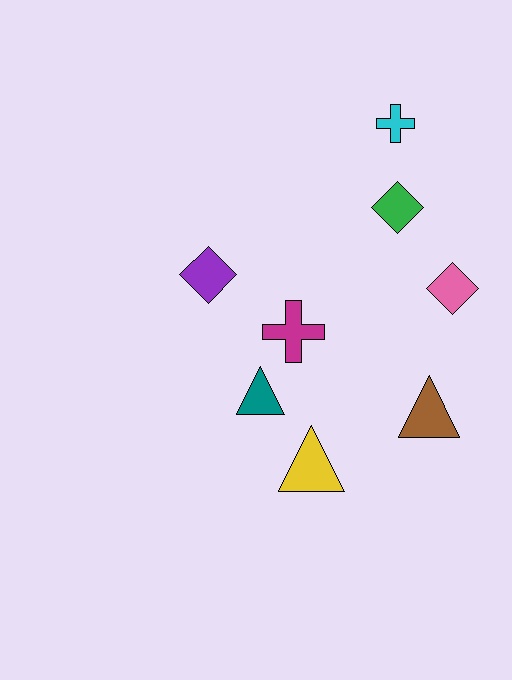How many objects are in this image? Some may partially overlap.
There are 8 objects.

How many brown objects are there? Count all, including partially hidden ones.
There is 1 brown object.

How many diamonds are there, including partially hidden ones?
There are 3 diamonds.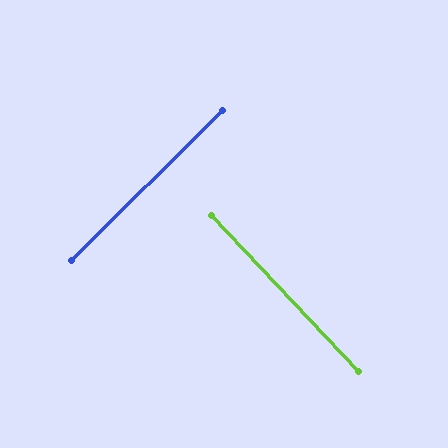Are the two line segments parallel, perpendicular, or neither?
Perpendicular — they meet at approximately 89°.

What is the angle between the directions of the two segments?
Approximately 89 degrees.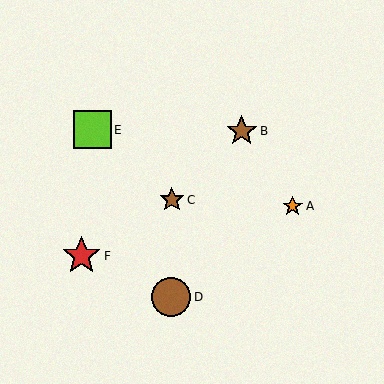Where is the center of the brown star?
The center of the brown star is at (172, 200).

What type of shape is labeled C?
Shape C is a brown star.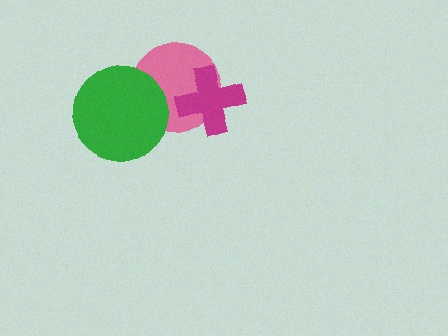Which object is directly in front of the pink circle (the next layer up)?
The green circle is directly in front of the pink circle.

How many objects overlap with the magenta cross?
1 object overlaps with the magenta cross.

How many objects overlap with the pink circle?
2 objects overlap with the pink circle.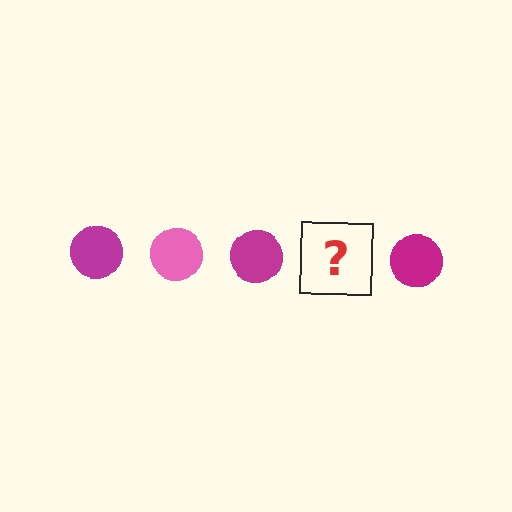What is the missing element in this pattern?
The missing element is a pink circle.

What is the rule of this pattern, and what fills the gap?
The rule is that the pattern cycles through magenta, pink circles. The gap should be filled with a pink circle.